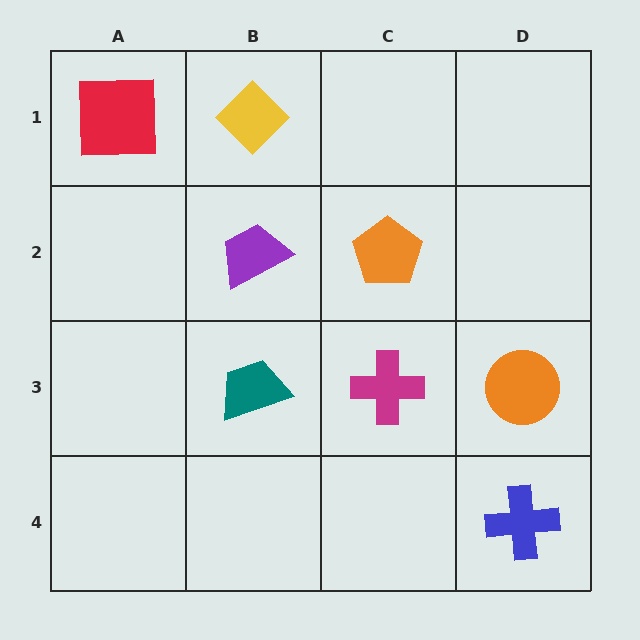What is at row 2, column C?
An orange pentagon.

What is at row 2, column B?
A purple trapezoid.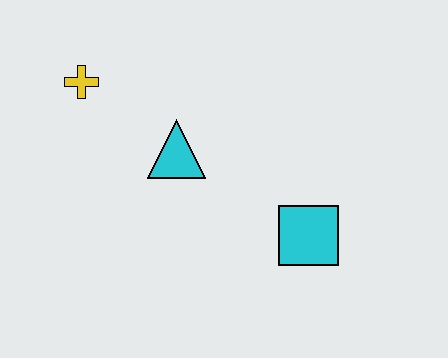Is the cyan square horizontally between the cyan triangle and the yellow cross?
No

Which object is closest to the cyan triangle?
The yellow cross is closest to the cyan triangle.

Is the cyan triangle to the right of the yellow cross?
Yes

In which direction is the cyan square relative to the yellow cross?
The cyan square is to the right of the yellow cross.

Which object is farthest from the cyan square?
The yellow cross is farthest from the cyan square.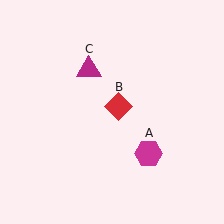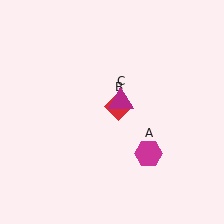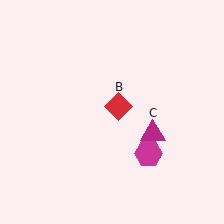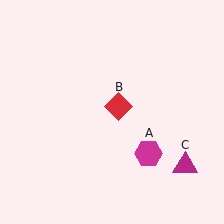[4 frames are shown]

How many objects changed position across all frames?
1 object changed position: magenta triangle (object C).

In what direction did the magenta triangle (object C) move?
The magenta triangle (object C) moved down and to the right.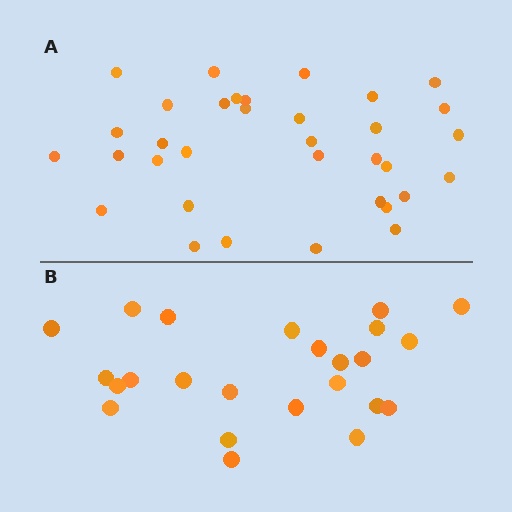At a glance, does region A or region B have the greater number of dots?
Region A (the top region) has more dots.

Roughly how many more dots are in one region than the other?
Region A has roughly 10 or so more dots than region B.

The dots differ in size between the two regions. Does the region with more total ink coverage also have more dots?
No. Region B has more total ink coverage because its dots are larger, but region A actually contains more individual dots. Total area can be misleading — the number of items is what matters here.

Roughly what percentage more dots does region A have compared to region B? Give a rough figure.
About 40% more.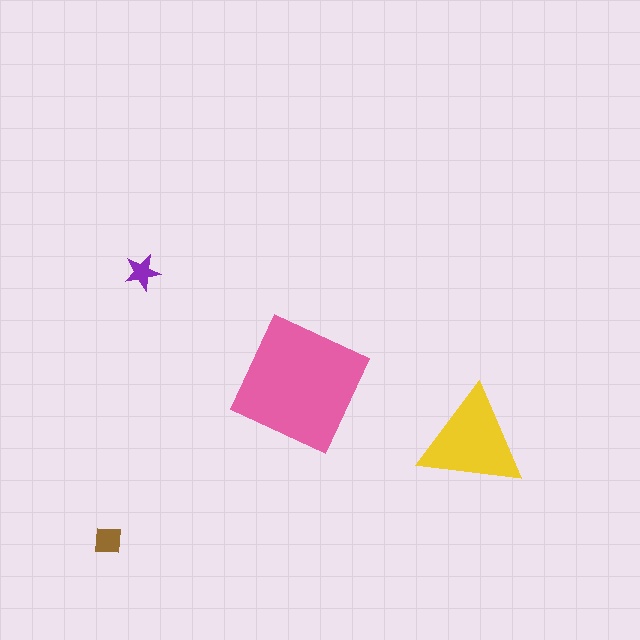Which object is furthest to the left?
The brown square is leftmost.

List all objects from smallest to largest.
The purple star, the brown square, the yellow triangle, the pink square.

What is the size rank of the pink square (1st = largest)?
1st.